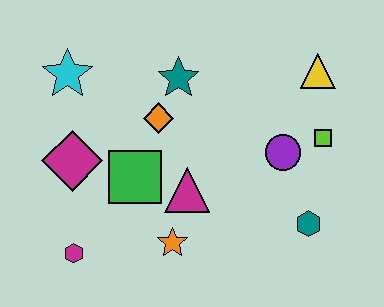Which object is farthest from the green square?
The yellow triangle is farthest from the green square.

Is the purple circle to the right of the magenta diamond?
Yes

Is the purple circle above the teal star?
No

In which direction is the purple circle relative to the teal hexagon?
The purple circle is above the teal hexagon.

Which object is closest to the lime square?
The purple circle is closest to the lime square.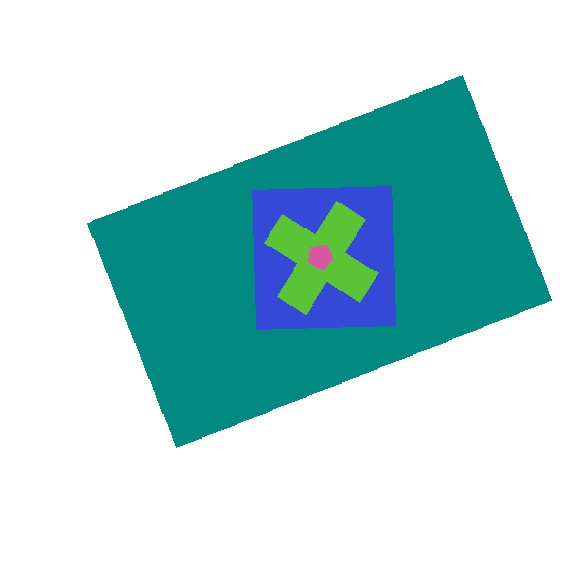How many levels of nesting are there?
4.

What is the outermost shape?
The teal rectangle.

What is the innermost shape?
The pink pentagon.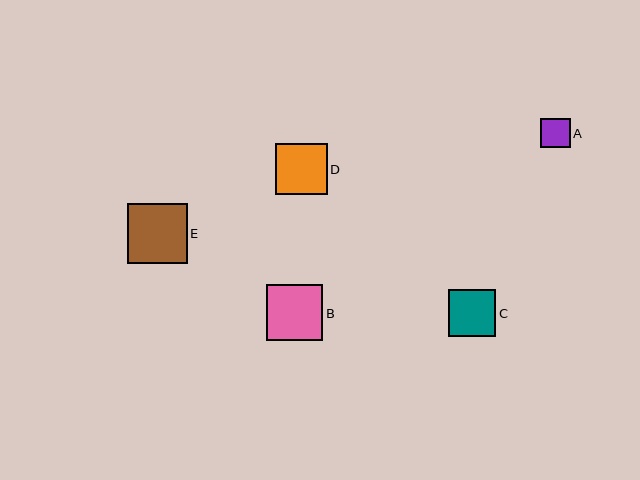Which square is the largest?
Square E is the largest with a size of approximately 59 pixels.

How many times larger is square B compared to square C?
Square B is approximately 1.2 times the size of square C.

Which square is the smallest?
Square A is the smallest with a size of approximately 30 pixels.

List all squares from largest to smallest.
From largest to smallest: E, B, D, C, A.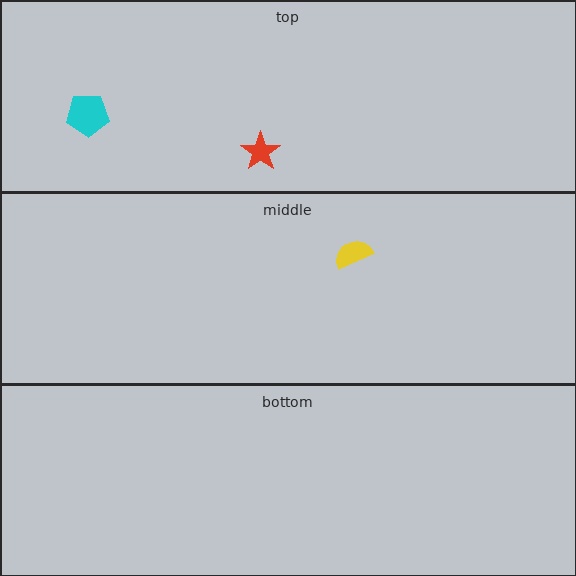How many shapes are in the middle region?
1.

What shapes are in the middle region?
The yellow semicircle.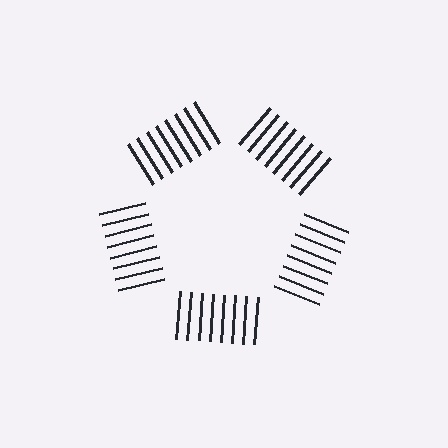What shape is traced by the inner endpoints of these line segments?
An illusory pentagon — the line segments terminate on its edges but no continuous stroke is drawn.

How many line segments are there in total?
40 — 8 along each of the 5 edges.